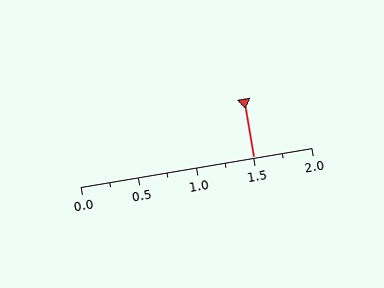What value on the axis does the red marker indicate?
The marker indicates approximately 1.5.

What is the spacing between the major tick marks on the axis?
The major ticks are spaced 0.5 apart.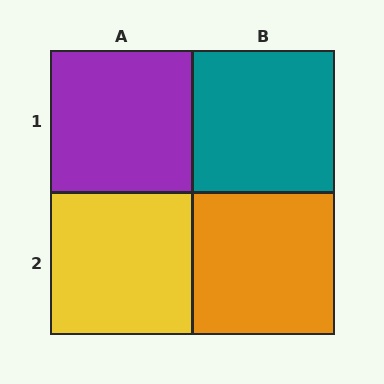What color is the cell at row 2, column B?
Orange.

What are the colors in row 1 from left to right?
Purple, teal.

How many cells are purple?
1 cell is purple.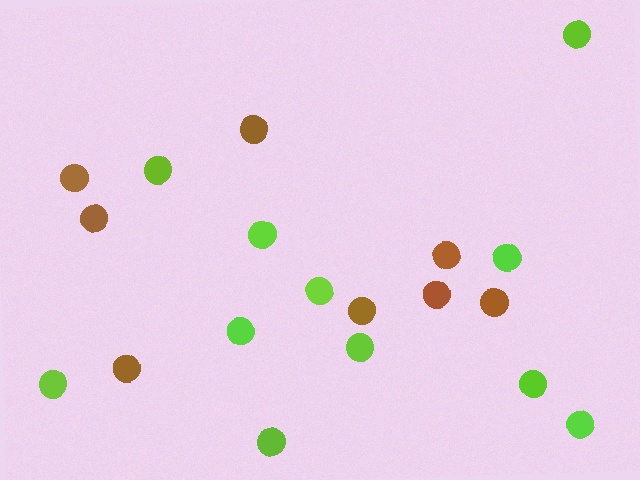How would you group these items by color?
There are 2 groups: one group of brown circles (8) and one group of lime circles (11).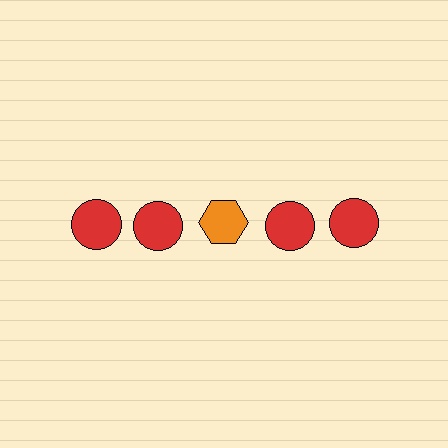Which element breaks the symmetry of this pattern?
The orange hexagon in the top row, center column breaks the symmetry. All other shapes are red circles.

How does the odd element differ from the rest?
It differs in both color (orange instead of red) and shape (hexagon instead of circle).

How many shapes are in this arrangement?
There are 5 shapes arranged in a grid pattern.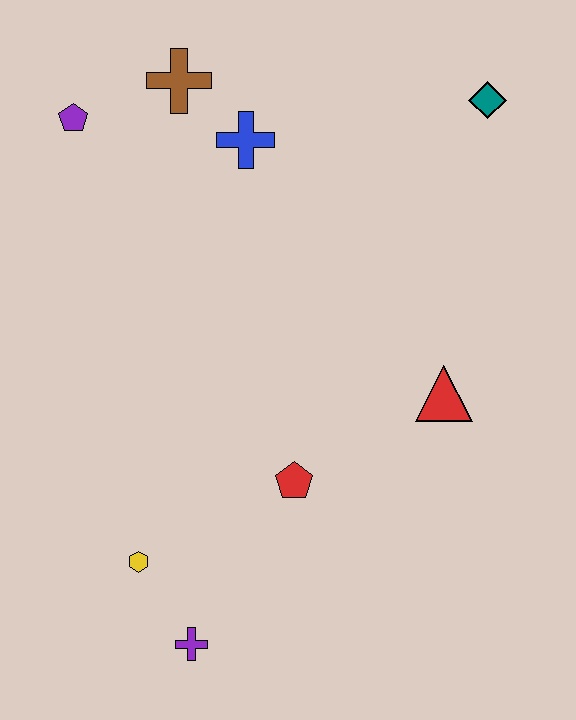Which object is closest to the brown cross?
The blue cross is closest to the brown cross.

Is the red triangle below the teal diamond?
Yes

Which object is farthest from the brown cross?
The purple cross is farthest from the brown cross.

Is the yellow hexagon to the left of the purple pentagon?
No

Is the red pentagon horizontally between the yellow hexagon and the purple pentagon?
No